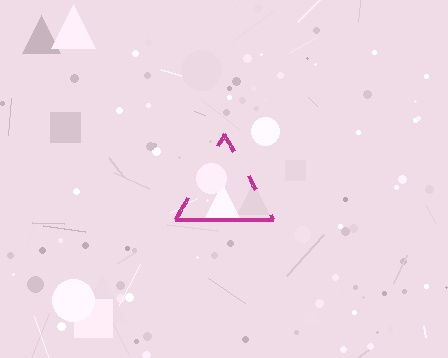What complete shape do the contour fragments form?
The contour fragments form a triangle.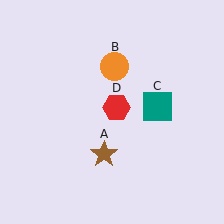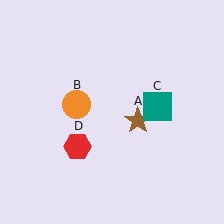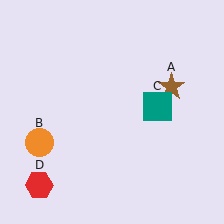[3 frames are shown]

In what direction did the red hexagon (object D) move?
The red hexagon (object D) moved down and to the left.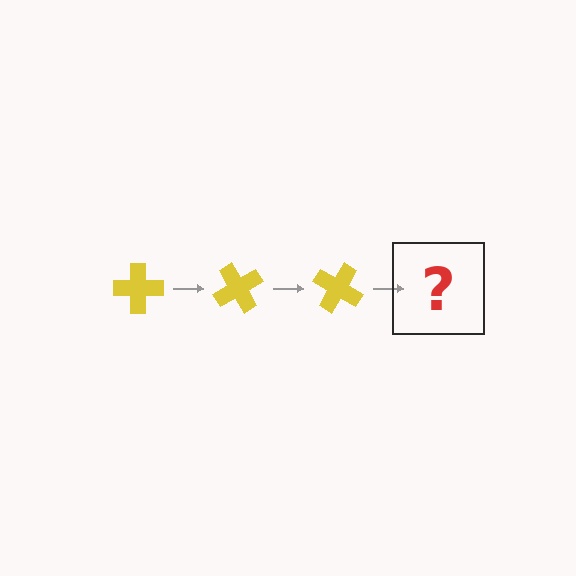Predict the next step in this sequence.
The next step is a yellow cross rotated 180 degrees.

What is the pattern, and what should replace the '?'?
The pattern is that the cross rotates 60 degrees each step. The '?' should be a yellow cross rotated 180 degrees.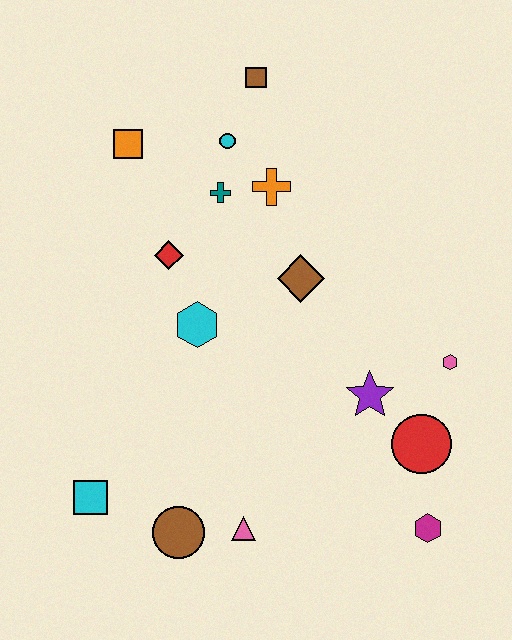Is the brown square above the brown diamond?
Yes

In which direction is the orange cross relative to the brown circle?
The orange cross is above the brown circle.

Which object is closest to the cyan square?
The brown circle is closest to the cyan square.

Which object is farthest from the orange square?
The magenta hexagon is farthest from the orange square.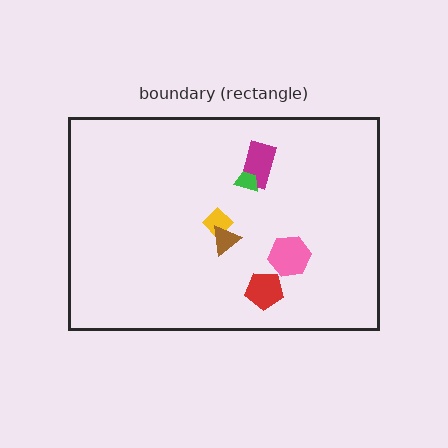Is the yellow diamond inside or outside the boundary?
Inside.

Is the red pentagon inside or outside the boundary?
Inside.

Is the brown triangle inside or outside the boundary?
Inside.